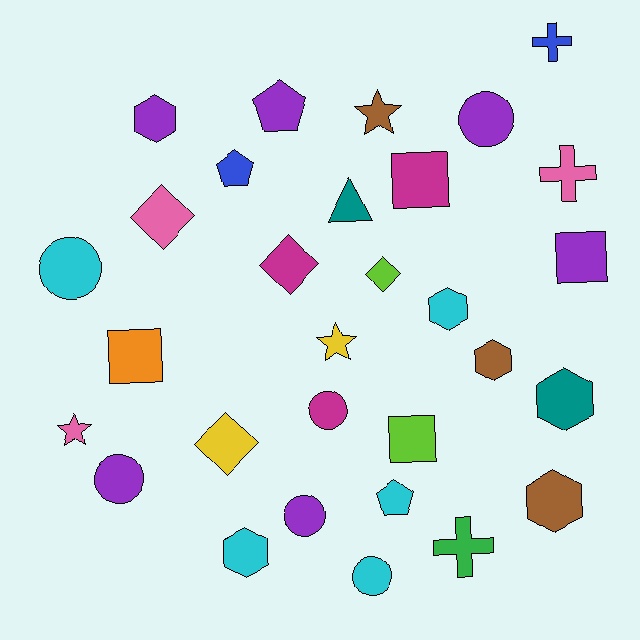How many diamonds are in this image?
There are 4 diamonds.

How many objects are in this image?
There are 30 objects.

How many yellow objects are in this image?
There are 2 yellow objects.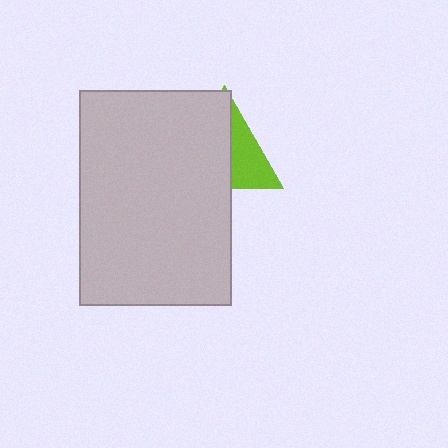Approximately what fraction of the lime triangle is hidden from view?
Roughly 61% of the lime triangle is hidden behind the light gray rectangle.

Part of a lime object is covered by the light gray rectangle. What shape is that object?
It is a triangle.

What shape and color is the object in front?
The object in front is a light gray rectangle.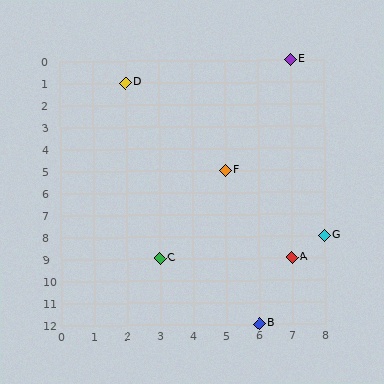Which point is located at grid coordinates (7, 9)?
Point A is at (7, 9).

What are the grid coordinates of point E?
Point E is at grid coordinates (7, 0).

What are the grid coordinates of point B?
Point B is at grid coordinates (6, 12).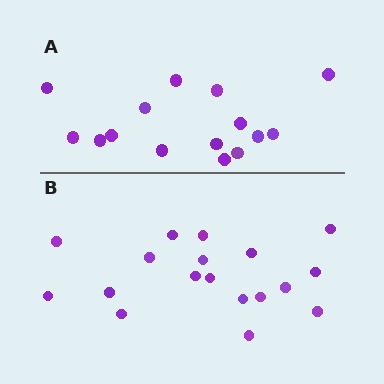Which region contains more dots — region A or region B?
Region B (the bottom region) has more dots.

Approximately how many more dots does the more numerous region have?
Region B has just a few more — roughly 2 or 3 more dots than region A.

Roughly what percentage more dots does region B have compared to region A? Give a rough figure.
About 20% more.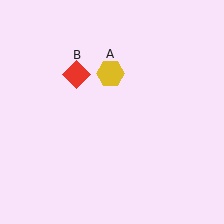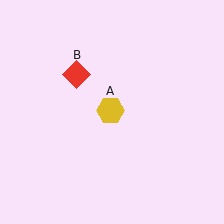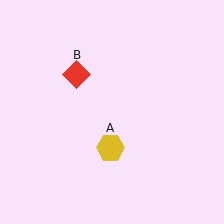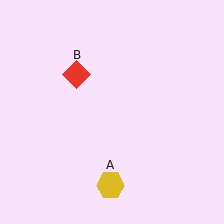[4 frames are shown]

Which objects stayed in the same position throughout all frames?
Red diamond (object B) remained stationary.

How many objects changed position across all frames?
1 object changed position: yellow hexagon (object A).